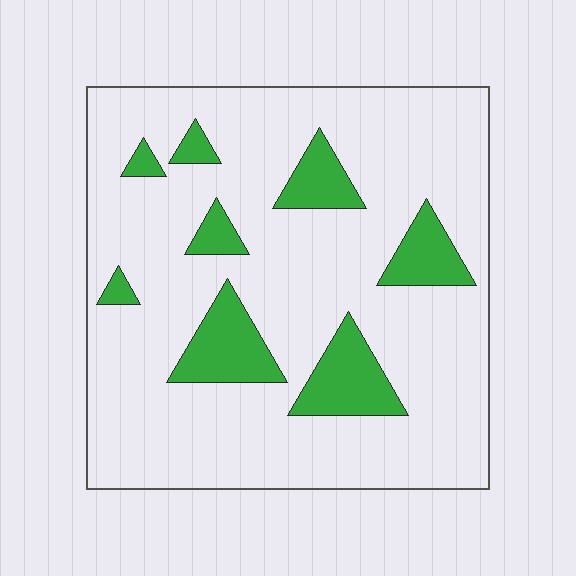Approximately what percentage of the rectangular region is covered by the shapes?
Approximately 15%.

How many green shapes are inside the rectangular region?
8.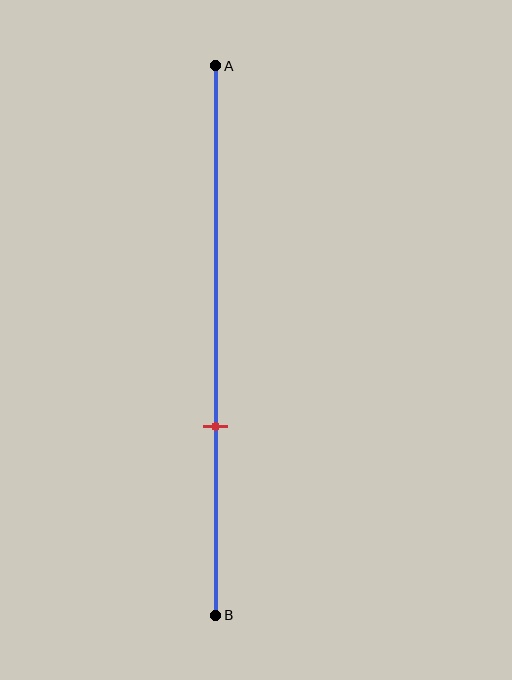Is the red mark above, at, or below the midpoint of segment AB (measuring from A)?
The red mark is below the midpoint of segment AB.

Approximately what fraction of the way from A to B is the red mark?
The red mark is approximately 65% of the way from A to B.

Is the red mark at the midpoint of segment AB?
No, the mark is at about 65% from A, not at the 50% midpoint.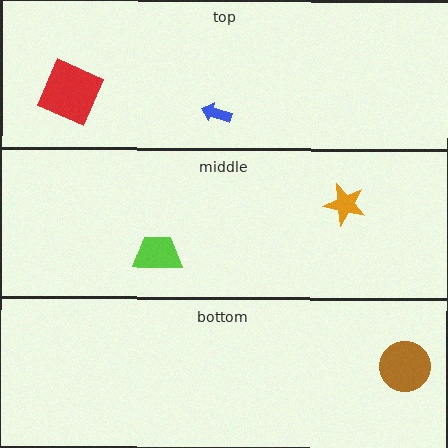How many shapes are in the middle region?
2.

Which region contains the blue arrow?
The top region.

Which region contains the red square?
The top region.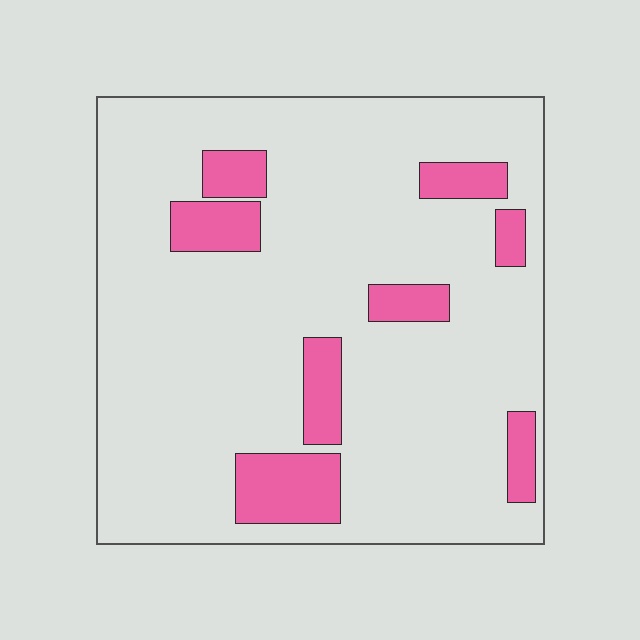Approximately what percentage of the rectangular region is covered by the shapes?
Approximately 15%.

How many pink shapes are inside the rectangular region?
8.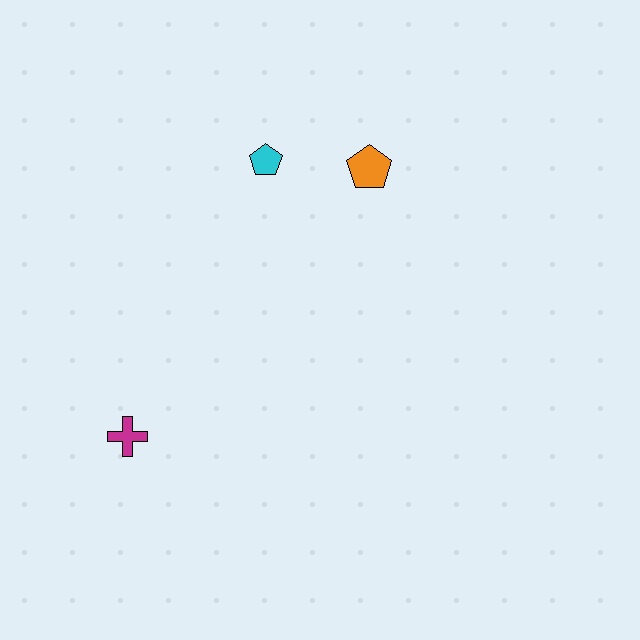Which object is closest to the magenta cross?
The cyan pentagon is closest to the magenta cross.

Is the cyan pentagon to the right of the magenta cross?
Yes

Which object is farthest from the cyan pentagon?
The magenta cross is farthest from the cyan pentagon.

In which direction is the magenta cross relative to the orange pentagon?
The magenta cross is below the orange pentagon.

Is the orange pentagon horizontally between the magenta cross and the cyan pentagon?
No